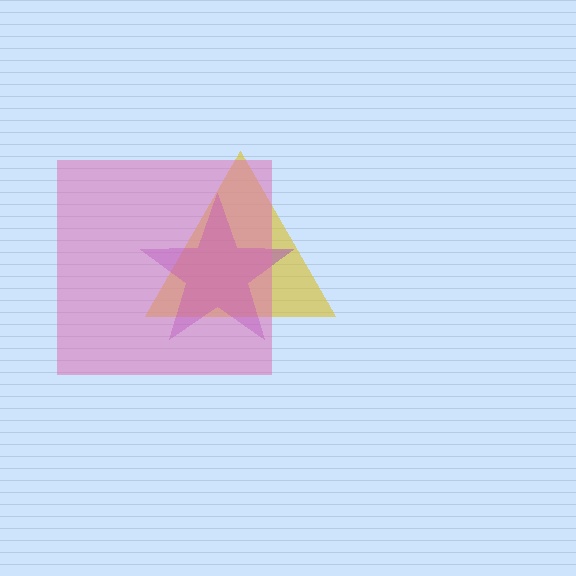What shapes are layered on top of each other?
The layered shapes are: a yellow triangle, a purple star, a pink square.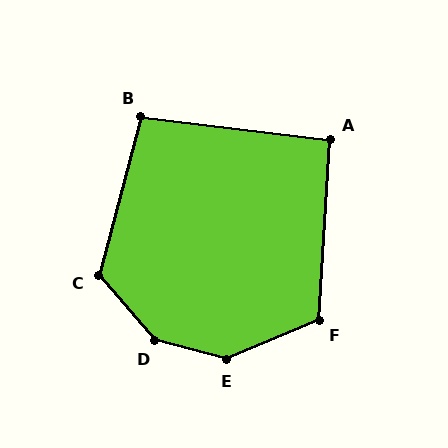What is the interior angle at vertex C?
Approximately 124 degrees (obtuse).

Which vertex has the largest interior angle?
D, at approximately 145 degrees.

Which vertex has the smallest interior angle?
A, at approximately 94 degrees.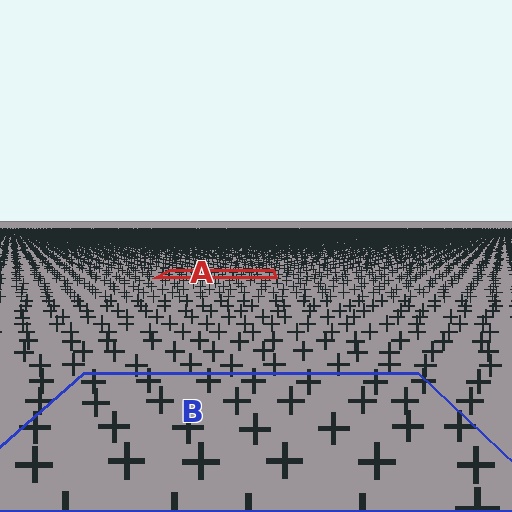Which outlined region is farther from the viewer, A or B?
Region A is farther from the viewer — the texture elements inside it appear smaller and more densely packed.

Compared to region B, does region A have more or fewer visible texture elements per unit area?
Region A has more texture elements per unit area — they are packed more densely because it is farther away.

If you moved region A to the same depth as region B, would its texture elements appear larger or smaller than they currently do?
They would appear larger. At a closer depth, the same texture elements are projected at a bigger on-screen size.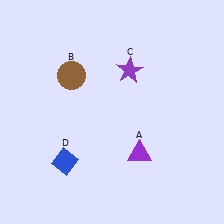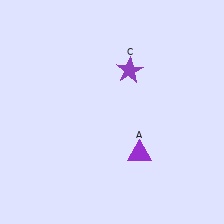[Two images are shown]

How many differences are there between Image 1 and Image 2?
There are 2 differences between the two images.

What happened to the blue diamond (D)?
The blue diamond (D) was removed in Image 2. It was in the bottom-left area of Image 1.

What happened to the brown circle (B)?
The brown circle (B) was removed in Image 2. It was in the top-left area of Image 1.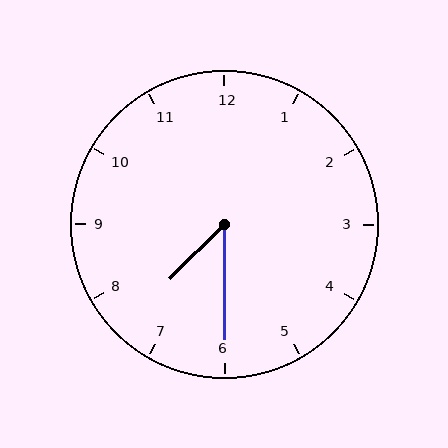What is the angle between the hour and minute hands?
Approximately 45 degrees.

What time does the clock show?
7:30.